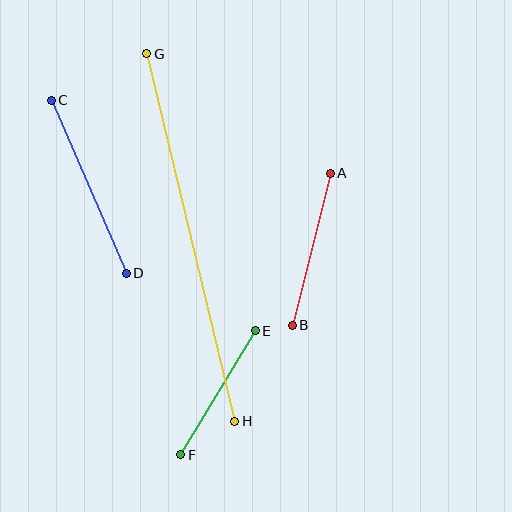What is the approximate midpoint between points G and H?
The midpoint is at approximately (191, 238) pixels.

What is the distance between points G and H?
The distance is approximately 378 pixels.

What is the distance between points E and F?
The distance is approximately 145 pixels.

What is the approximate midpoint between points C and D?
The midpoint is at approximately (89, 187) pixels.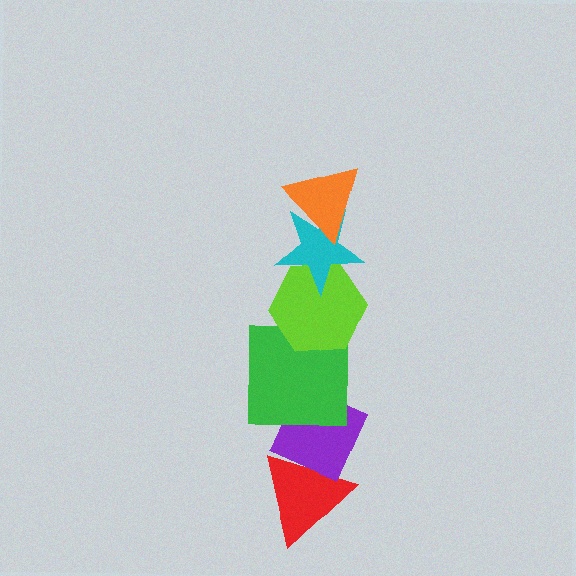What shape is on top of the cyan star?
The orange triangle is on top of the cyan star.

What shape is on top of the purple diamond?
The green square is on top of the purple diamond.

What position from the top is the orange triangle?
The orange triangle is 1st from the top.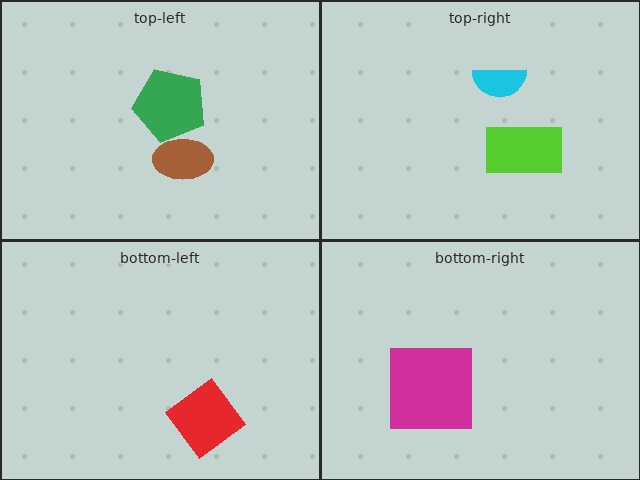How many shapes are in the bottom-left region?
1.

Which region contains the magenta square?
The bottom-right region.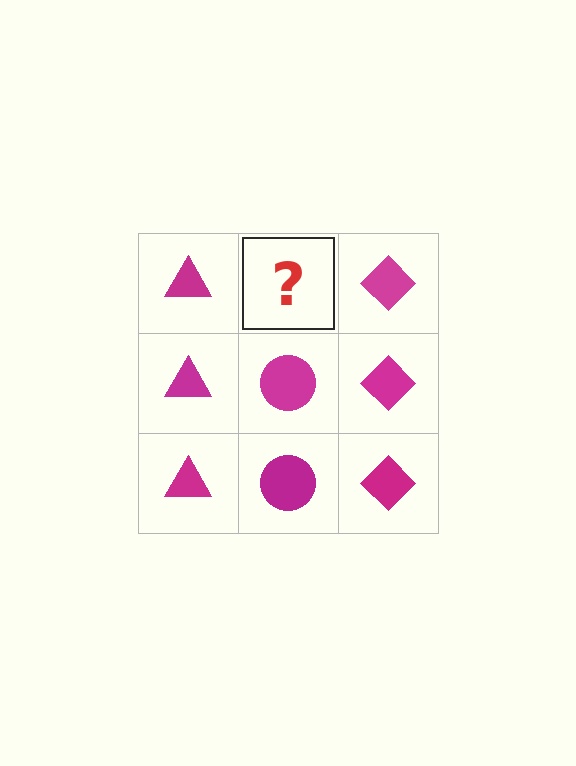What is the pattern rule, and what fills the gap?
The rule is that each column has a consistent shape. The gap should be filled with a magenta circle.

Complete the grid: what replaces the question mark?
The question mark should be replaced with a magenta circle.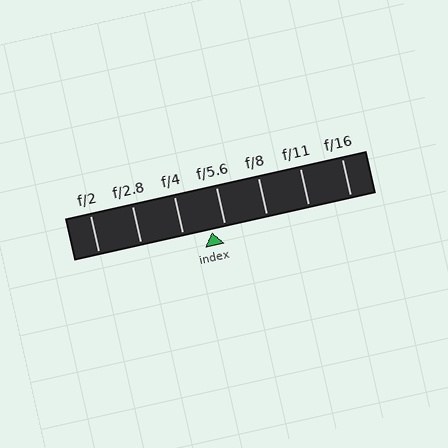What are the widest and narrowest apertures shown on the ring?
The widest aperture shown is f/2 and the narrowest is f/16.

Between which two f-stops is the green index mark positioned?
The index mark is between f/4 and f/5.6.